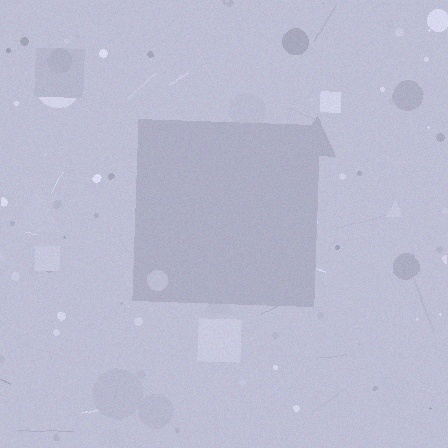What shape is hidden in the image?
A square is hidden in the image.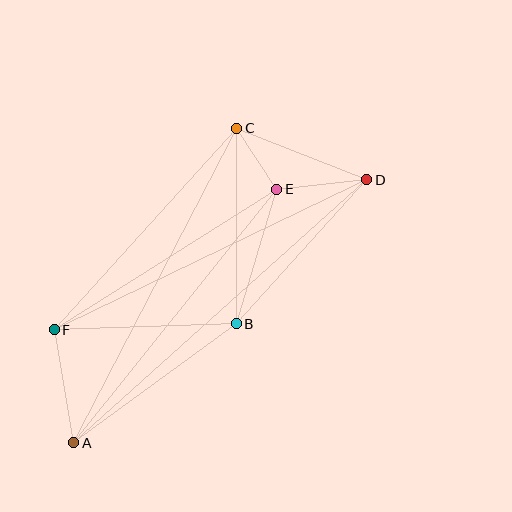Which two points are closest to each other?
Points C and E are closest to each other.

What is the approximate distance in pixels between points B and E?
The distance between B and E is approximately 141 pixels.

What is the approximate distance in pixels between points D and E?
The distance between D and E is approximately 91 pixels.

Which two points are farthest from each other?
Points A and D are farthest from each other.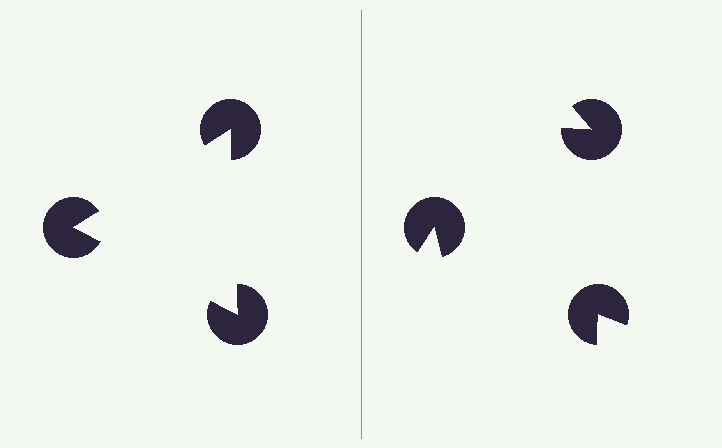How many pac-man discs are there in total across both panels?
6 — 3 on each side.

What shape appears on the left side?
An illusory triangle.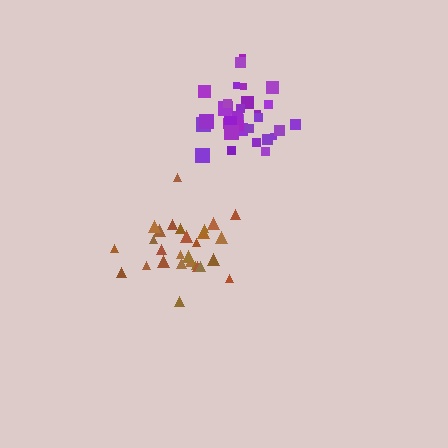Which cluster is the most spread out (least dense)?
Brown.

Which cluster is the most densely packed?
Purple.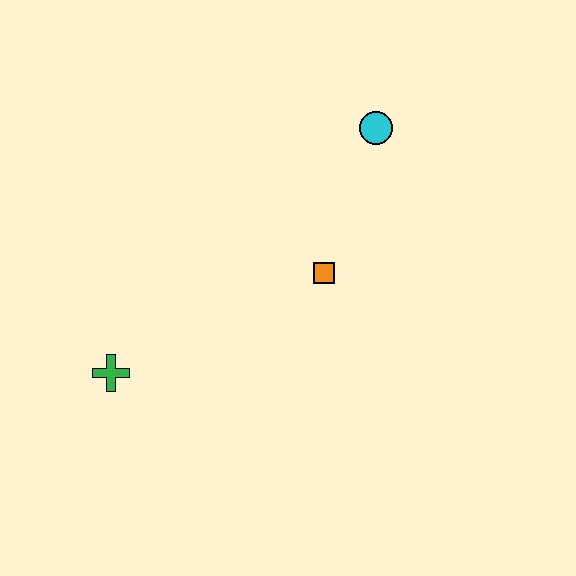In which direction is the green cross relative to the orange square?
The green cross is to the left of the orange square.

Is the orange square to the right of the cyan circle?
No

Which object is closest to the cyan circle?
The orange square is closest to the cyan circle.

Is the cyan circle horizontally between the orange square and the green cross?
No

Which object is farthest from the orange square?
The green cross is farthest from the orange square.